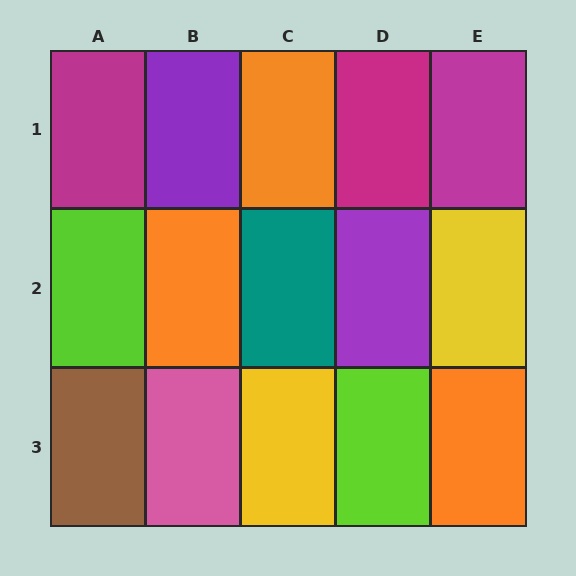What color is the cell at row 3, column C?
Yellow.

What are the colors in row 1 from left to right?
Magenta, purple, orange, magenta, magenta.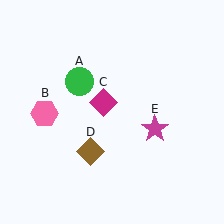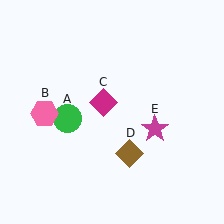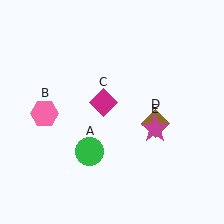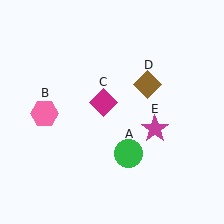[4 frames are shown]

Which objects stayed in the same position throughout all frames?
Pink hexagon (object B) and magenta diamond (object C) and magenta star (object E) remained stationary.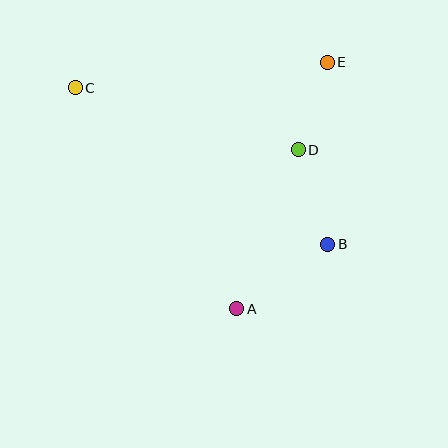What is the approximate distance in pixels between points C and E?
The distance between C and E is approximately 253 pixels.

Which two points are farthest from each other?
Points B and C are farthest from each other.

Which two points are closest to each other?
Points D and E are closest to each other.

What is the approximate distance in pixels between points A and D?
The distance between A and D is approximately 170 pixels.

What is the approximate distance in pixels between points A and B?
The distance between A and B is approximately 112 pixels.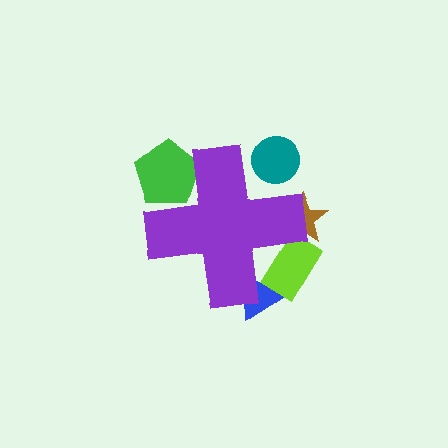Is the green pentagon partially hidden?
Yes, the green pentagon is partially hidden behind the purple cross.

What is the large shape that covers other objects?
A purple cross.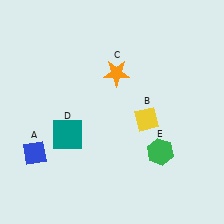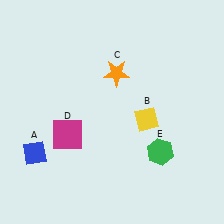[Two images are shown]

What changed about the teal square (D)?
In Image 1, D is teal. In Image 2, it changed to magenta.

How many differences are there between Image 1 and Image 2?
There is 1 difference between the two images.